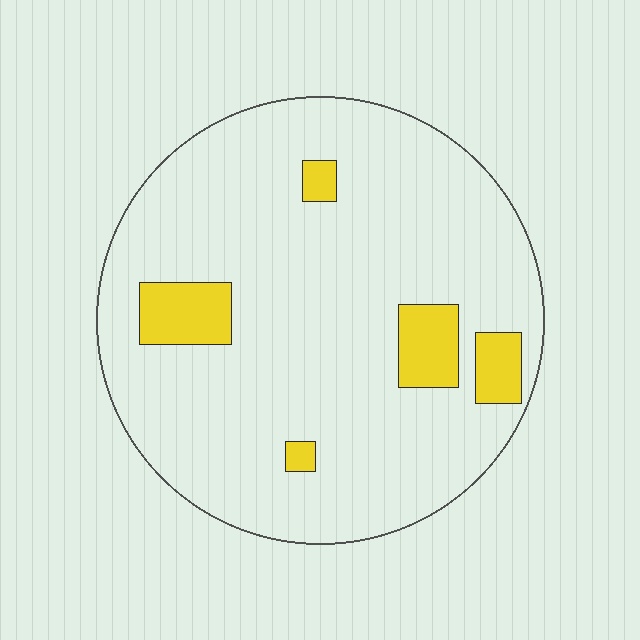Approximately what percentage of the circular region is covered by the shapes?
Approximately 10%.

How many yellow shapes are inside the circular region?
5.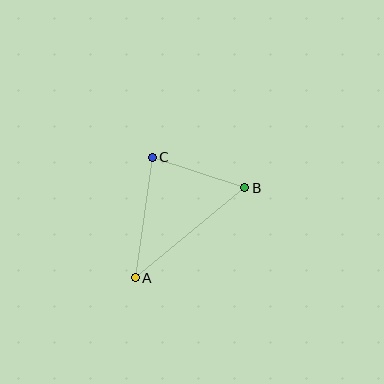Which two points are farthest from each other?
Points A and B are farthest from each other.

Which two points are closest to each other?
Points B and C are closest to each other.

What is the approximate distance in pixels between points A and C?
The distance between A and C is approximately 121 pixels.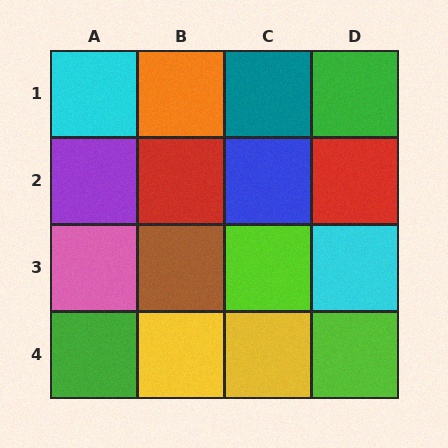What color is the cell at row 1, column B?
Orange.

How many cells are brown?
1 cell is brown.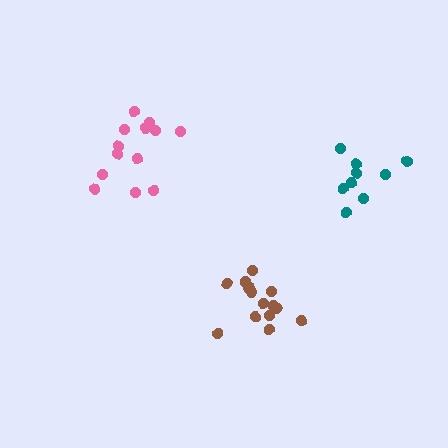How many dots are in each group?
Group 1: 9 dots, Group 2: 14 dots, Group 3: 13 dots (36 total).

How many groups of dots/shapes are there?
There are 3 groups.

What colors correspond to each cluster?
The clusters are colored: teal, brown, pink.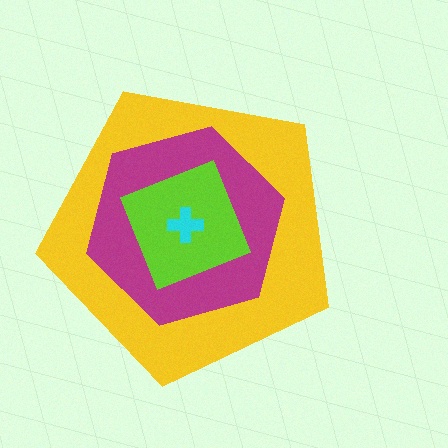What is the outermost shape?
The yellow pentagon.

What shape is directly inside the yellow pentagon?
The magenta hexagon.